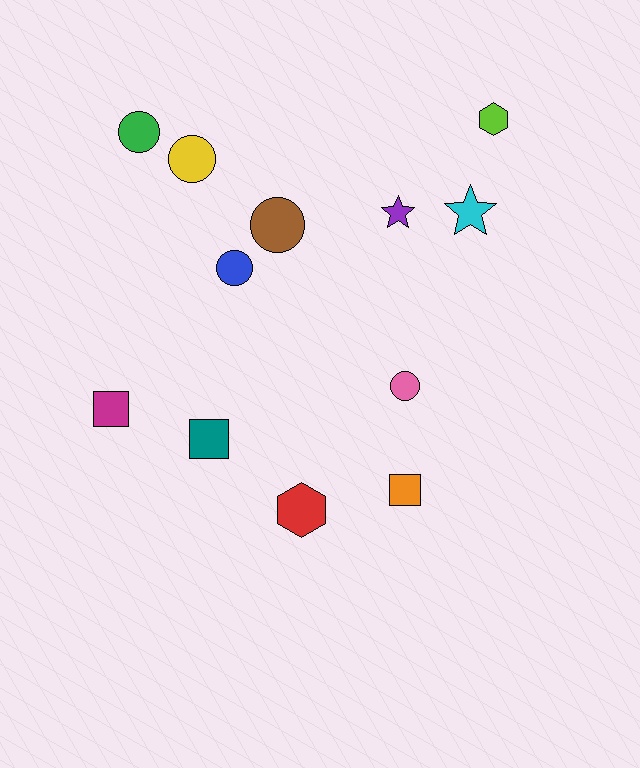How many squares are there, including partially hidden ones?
There are 3 squares.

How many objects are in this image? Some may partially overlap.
There are 12 objects.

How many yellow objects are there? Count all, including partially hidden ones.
There is 1 yellow object.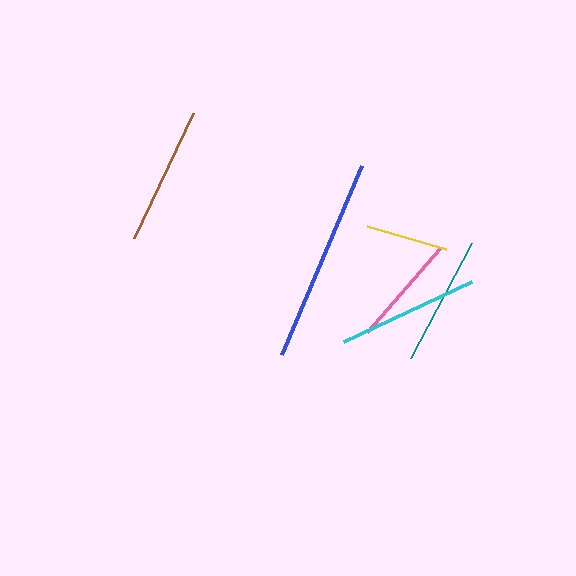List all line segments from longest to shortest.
From longest to shortest: blue, cyan, brown, teal, pink, yellow.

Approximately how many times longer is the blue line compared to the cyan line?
The blue line is approximately 1.5 times the length of the cyan line.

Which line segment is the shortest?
The yellow line is the shortest at approximately 83 pixels.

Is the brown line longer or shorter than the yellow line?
The brown line is longer than the yellow line.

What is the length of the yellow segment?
The yellow segment is approximately 83 pixels long.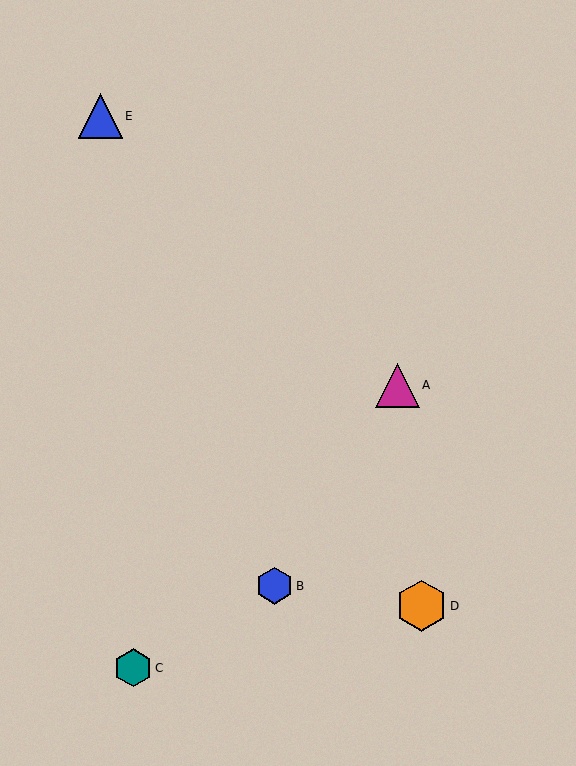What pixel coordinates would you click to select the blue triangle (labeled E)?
Click at (100, 116) to select the blue triangle E.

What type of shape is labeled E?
Shape E is a blue triangle.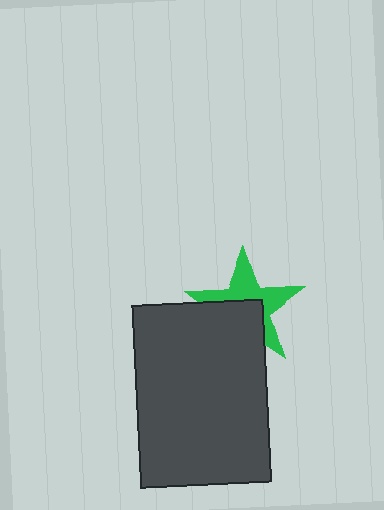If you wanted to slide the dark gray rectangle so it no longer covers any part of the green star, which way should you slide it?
Slide it down — that is the most direct way to separate the two shapes.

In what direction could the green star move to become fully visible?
The green star could move up. That would shift it out from behind the dark gray rectangle entirely.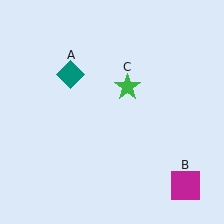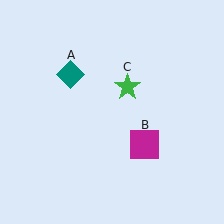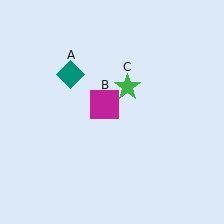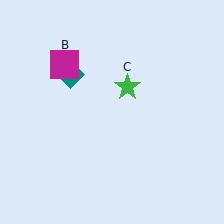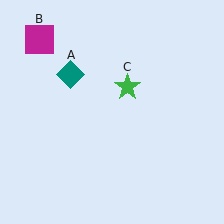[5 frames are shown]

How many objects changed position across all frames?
1 object changed position: magenta square (object B).